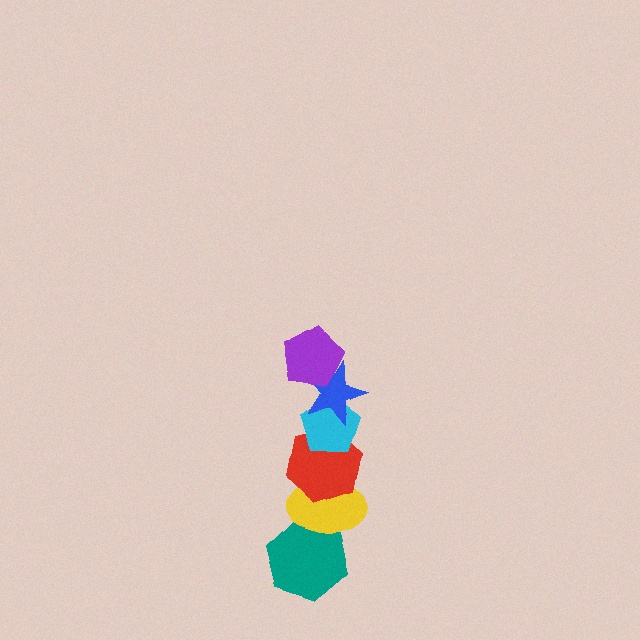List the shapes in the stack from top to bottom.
From top to bottom: the purple pentagon, the blue star, the cyan pentagon, the red hexagon, the yellow ellipse, the teal hexagon.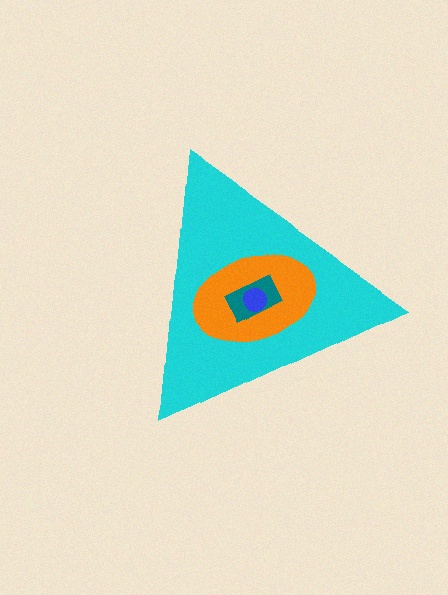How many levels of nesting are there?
4.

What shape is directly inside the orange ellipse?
The teal rectangle.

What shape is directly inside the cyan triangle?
The orange ellipse.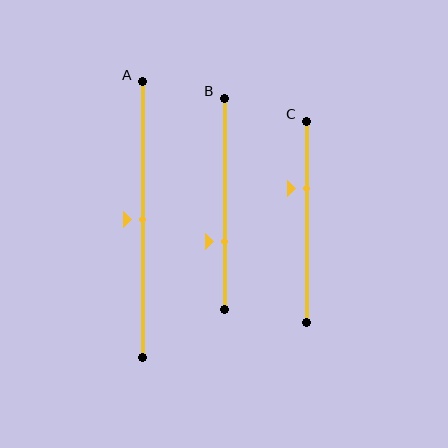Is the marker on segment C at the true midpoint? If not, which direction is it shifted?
No, the marker on segment C is shifted upward by about 17% of the segment length.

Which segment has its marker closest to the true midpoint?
Segment A has its marker closest to the true midpoint.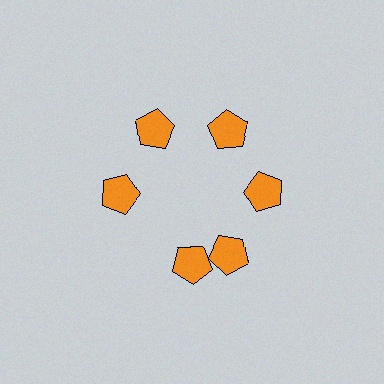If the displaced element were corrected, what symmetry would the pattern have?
It would have 6-fold rotational symmetry — the pattern would map onto itself every 60 degrees.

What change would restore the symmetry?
The symmetry would be restored by rotating it back into even spacing with its neighbors so that all 6 pentagons sit at equal angles and equal distance from the center.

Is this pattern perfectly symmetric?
No. The 6 orange pentagons are arranged in a ring, but one element near the 7 o'clock position is rotated out of alignment along the ring, breaking the 6-fold rotational symmetry.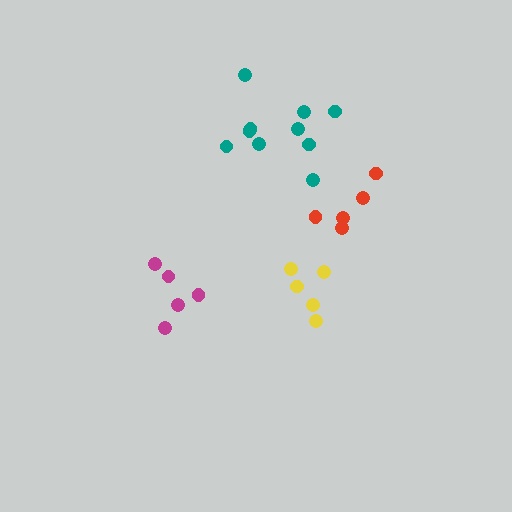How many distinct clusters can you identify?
There are 4 distinct clusters.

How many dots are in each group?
Group 1: 5 dots, Group 2: 5 dots, Group 3: 5 dots, Group 4: 10 dots (25 total).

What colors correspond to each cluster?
The clusters are colored: red, yellow, magenta, teal.